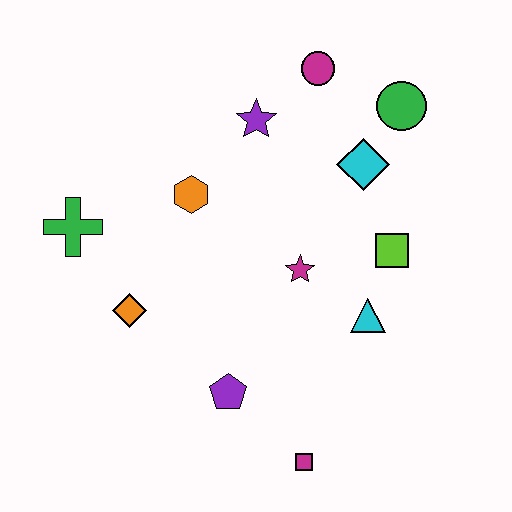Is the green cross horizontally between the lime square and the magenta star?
No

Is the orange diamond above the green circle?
No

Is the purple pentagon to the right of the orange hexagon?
Yes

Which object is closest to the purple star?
The magenta circle is closest to the purple star.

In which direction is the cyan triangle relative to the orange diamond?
The cyan triangle is to the right of the orange diamond.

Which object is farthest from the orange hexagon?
The magenta square is farthest from the orange hexagon.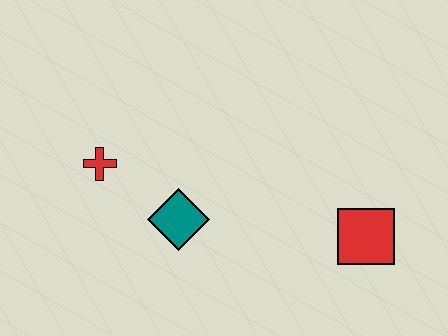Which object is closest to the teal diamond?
The red cross is closest to the teal diamond.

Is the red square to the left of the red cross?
No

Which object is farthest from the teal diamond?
The red square is farthest from the teal diamond.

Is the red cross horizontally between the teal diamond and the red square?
No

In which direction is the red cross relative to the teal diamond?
The red cross is to the left of the teal diamond.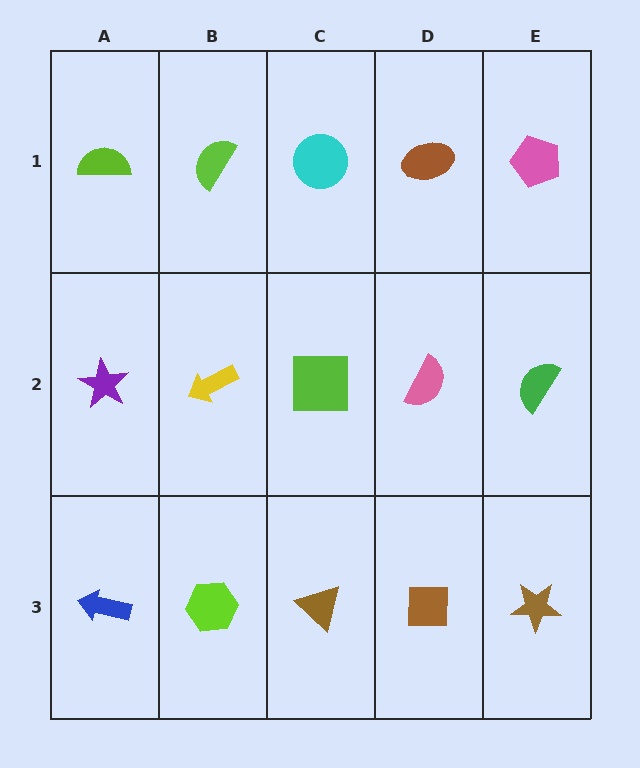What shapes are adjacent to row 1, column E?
A green semicircle (row 2, column E), a brown ellipse (row 1, column D).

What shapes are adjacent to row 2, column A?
A lime semicircle (row 1, column A), a blue arrow (row 3, column A), a yellow arrow (row 2, column B).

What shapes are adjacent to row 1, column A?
A purple star (row 2, column A), a lime semicircle (row 1, column B).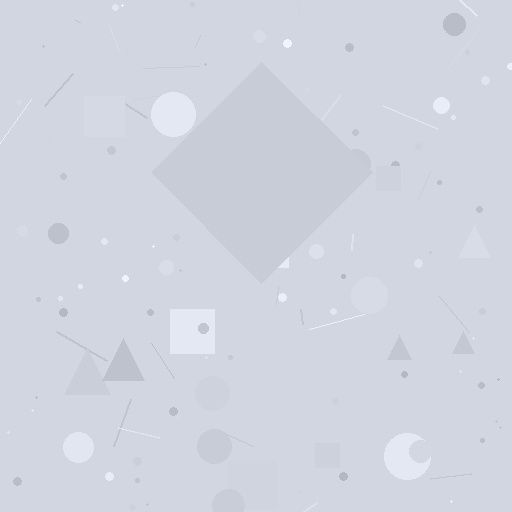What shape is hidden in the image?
A diamond is hidden in the image.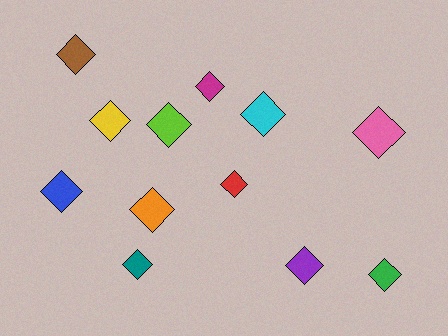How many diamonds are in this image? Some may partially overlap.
There are 12 diamonds.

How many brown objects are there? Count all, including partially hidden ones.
There is 1 brown object.